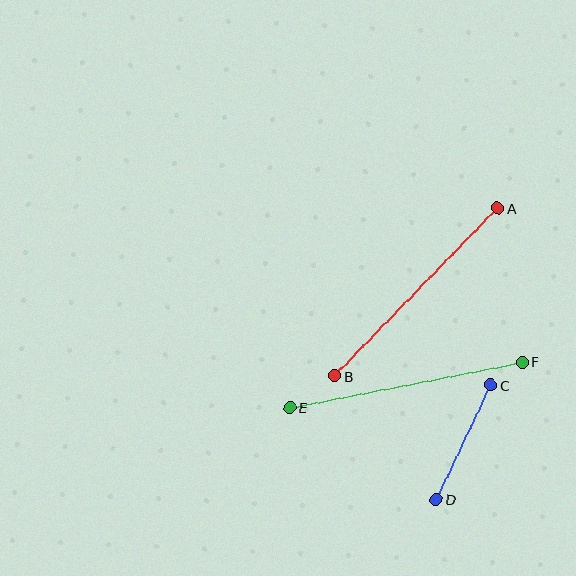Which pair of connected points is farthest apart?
Points E and F are farthest apart.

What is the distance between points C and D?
The distance is approximately 126 pixels.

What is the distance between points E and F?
The distance is approximately 237 pixels.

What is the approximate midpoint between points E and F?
The midpoint is at approximately (406, 385) pixels.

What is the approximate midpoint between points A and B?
The midpoint is at approximately (416, 292) pixels.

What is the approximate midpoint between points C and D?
The midpoint is at approximately (463, 442) pixels.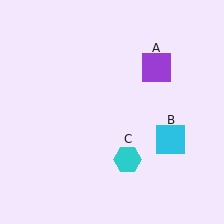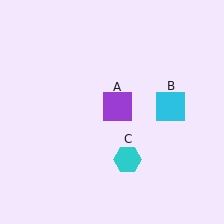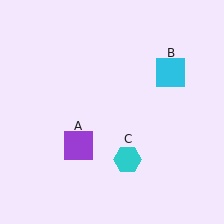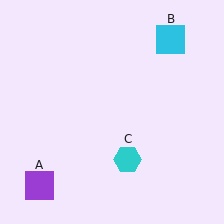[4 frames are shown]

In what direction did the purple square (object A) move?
The purple square (object A) moved down and to the left.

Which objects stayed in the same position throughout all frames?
Cyan hexagon (object C) remained stationary.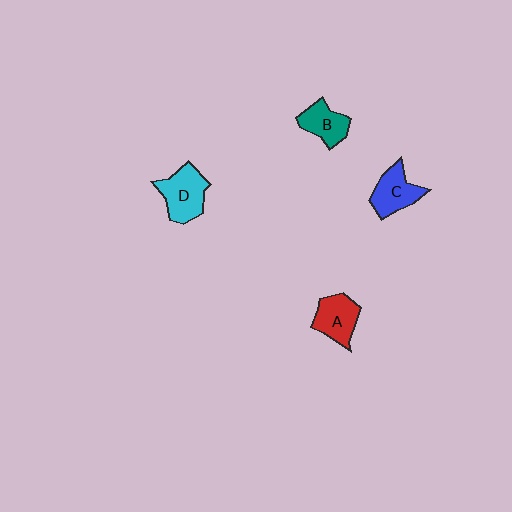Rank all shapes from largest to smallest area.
From largest to smallest: D (cyan), C (blue), A (red), B (teal).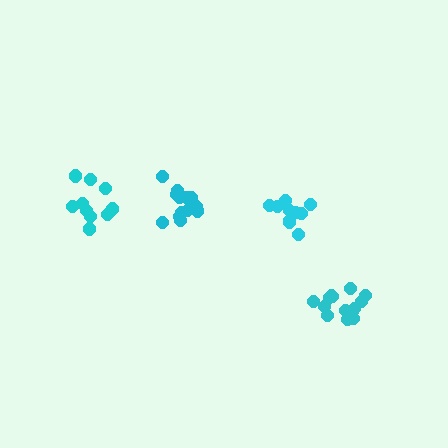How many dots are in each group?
Group 1: 10 dots, Group 2: 14 dots, Group 3: 14 dots, Group 4: 10 dots (48 total).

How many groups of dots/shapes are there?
There are 4 groups.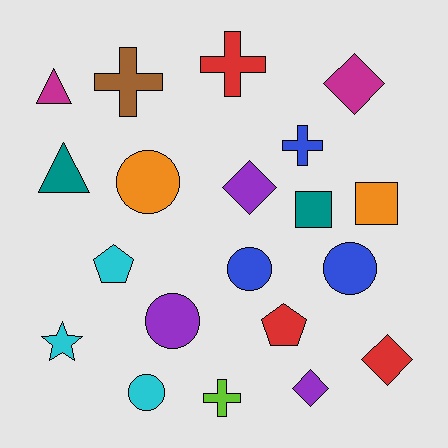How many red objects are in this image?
There are 3 red objects.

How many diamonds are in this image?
There are 4 diamonds.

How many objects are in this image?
There are 20 objects.